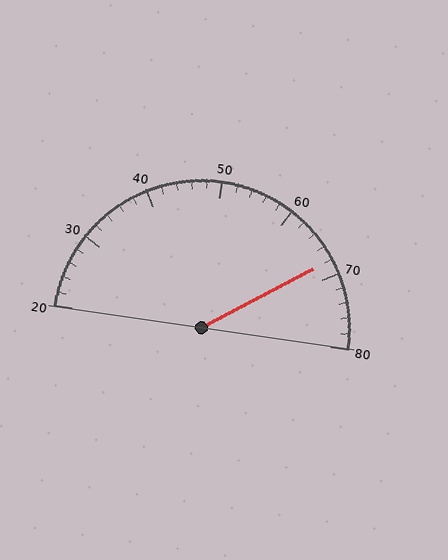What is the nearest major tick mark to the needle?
The nearest major tick mark is 70.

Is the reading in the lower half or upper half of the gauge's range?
The reading is in the upper half of the range (20 to 80).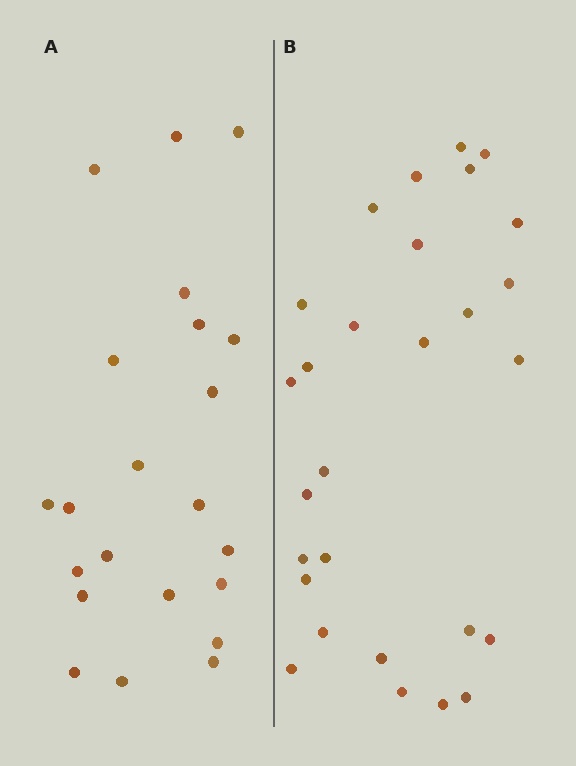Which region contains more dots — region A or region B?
Region B (the right region) has more dots.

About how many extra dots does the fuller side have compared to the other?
Region B has about 6 more dots than region A.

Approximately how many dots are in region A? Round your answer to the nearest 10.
About 20 dots. (The exact count is 22, which rounds to 20.)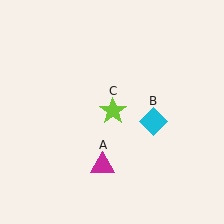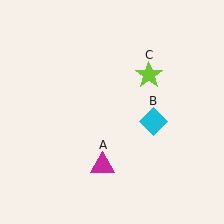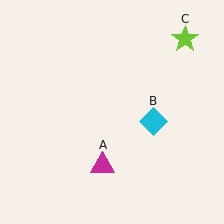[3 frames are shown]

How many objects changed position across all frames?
1 object changed position: lime star (object C).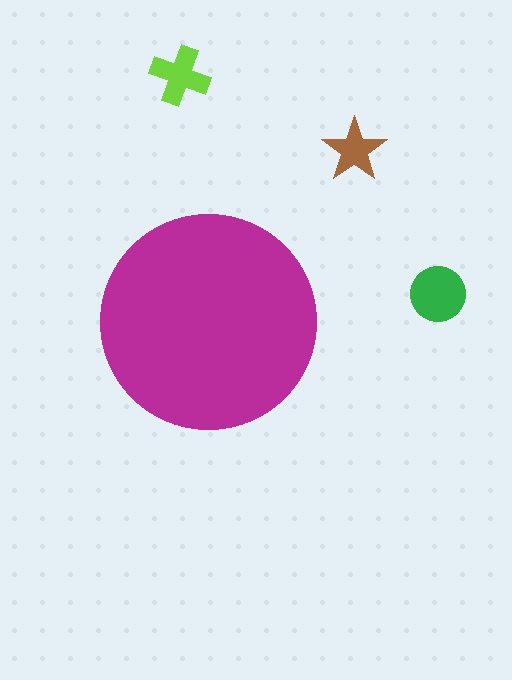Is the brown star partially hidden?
No, the brown star is fully visible.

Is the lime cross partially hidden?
No, the lime cross is fully visible.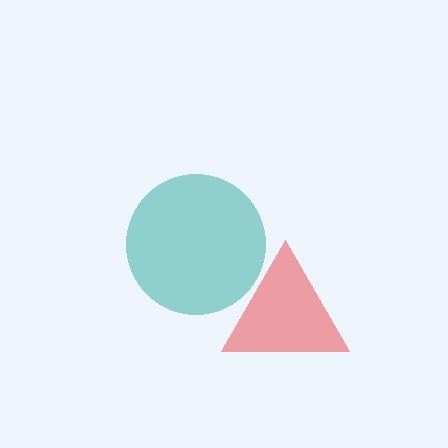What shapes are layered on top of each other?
The layered shapes are: a teal circle, a red triangle.